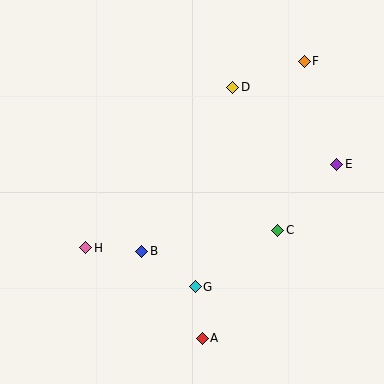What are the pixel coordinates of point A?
Point A is at (202, 338).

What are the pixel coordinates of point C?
Point C is at (278, 231).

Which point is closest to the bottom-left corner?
Point H is closest to the bottom-left corner.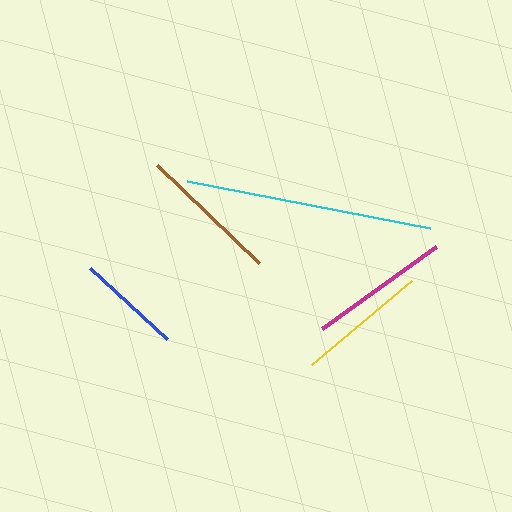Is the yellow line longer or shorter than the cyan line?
The cyan line is longer than the yellow line.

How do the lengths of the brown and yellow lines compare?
The brown and yellow lines are approximately the same length.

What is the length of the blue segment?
The blue segment is approximately 104 pixels long.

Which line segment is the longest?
The cyan line is the longest at approximately 248 pixels.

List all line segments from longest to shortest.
From longest to shortest: cyan, brown, magenta, yellow, blue.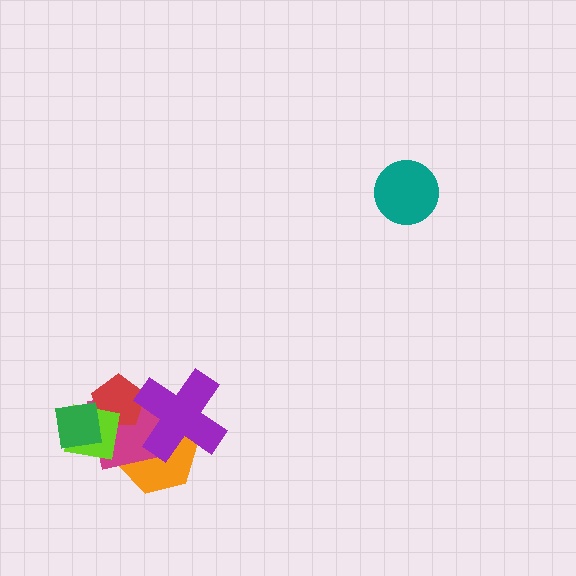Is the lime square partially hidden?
Yes, it is partially covered by another shape.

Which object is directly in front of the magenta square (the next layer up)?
The red pentagon is directly in front of the magenta square.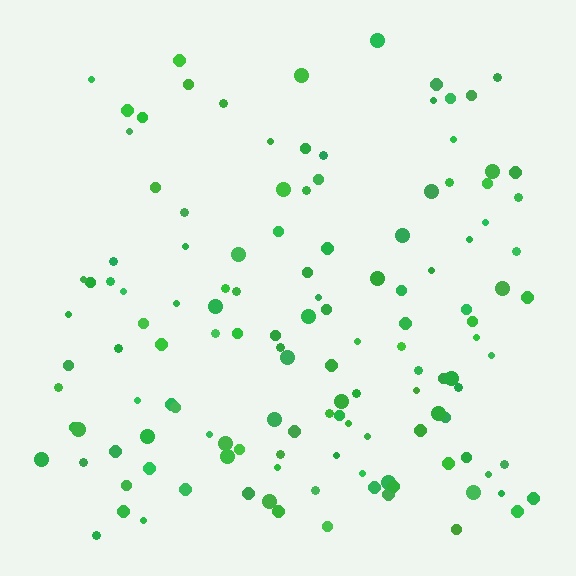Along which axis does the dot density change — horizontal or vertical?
Vertical.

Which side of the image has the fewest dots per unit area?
The top.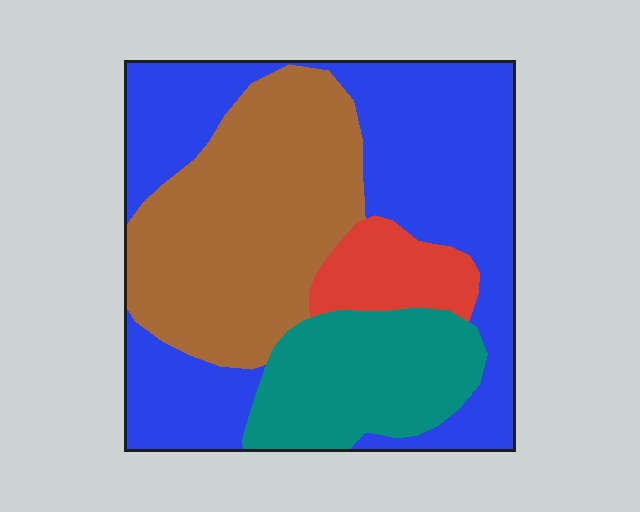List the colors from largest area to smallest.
From largest to smallest: blue, brown, teal, red.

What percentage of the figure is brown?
Brown takes up about one third (1/3) of the figure.